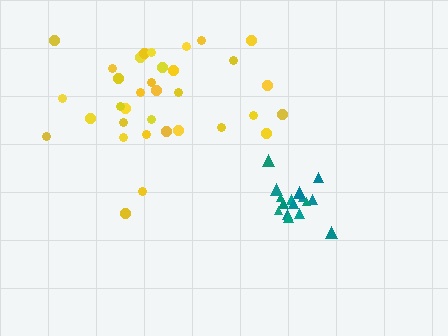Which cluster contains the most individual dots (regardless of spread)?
Yellow (34).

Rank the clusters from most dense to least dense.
teal, yellow.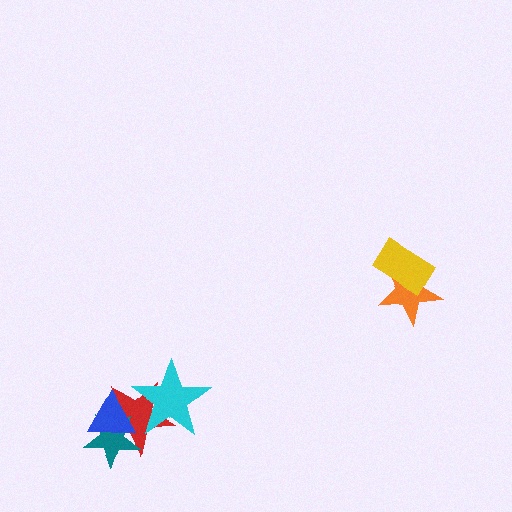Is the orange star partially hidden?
Yes, it is partially covered by another shape.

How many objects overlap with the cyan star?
2 objects overlap with the cyan star.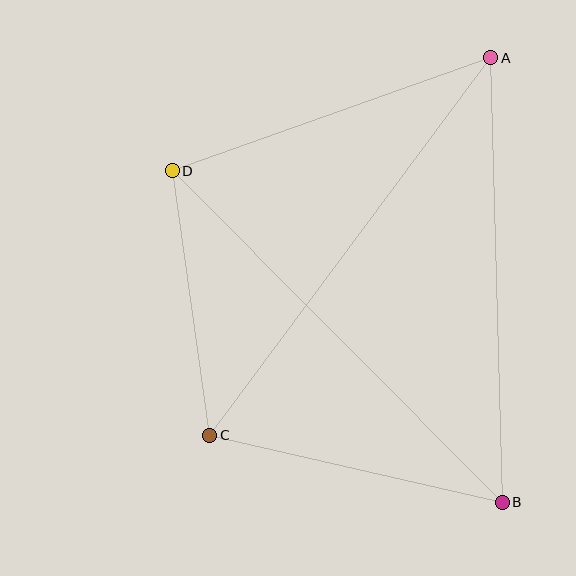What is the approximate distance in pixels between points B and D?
The distance between B and D is approximately 467 pixels.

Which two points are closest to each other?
Points C and D are closest to each other.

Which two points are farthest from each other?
Points A and C are farthest from each other.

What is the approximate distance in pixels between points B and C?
The distance between B and C is approximately 300 pixels.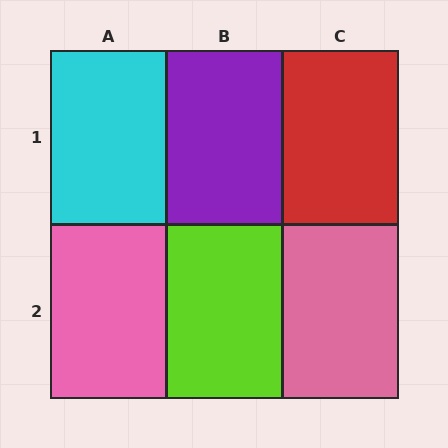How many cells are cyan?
1 cell is cyan.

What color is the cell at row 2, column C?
Pink.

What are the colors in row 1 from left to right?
Cyan, purple, red.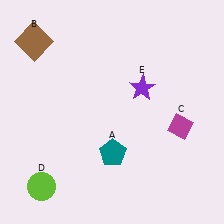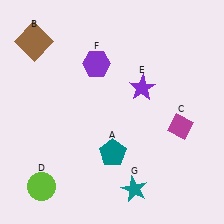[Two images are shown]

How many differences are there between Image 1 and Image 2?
There are 2 differences between the two images.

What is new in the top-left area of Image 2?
A purple hexagon (F) was added in the top-left area of Image 2.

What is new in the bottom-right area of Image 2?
A teal star (G) was added in the bottom-right area of Image 2.